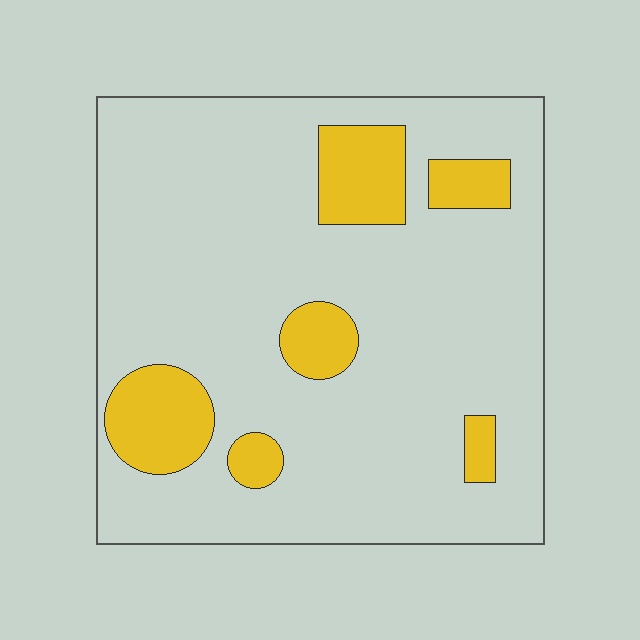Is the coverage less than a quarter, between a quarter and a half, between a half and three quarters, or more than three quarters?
Less than a quarter.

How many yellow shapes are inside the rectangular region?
6.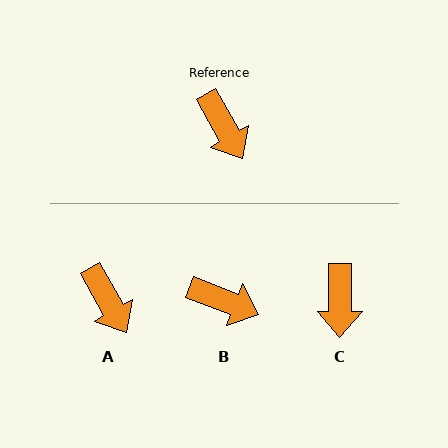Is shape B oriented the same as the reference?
No, it is off by about 39 degrees.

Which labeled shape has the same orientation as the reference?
A.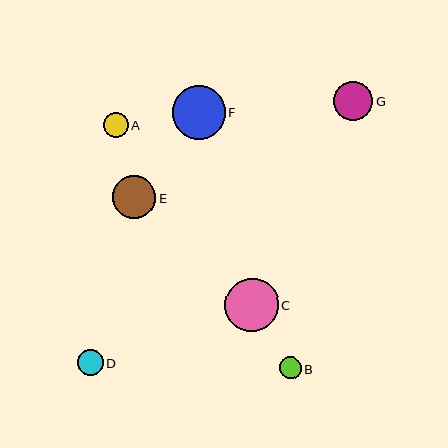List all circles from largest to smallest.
From largest to smallest: F, C, E, G, D, A, B.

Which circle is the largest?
Circle F is the largest with a size of approximately 53 pixels.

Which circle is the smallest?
Circle B is the smallest with a size of approximately 22 pixels.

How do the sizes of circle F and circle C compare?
Circle F and circle C are approximately the same size.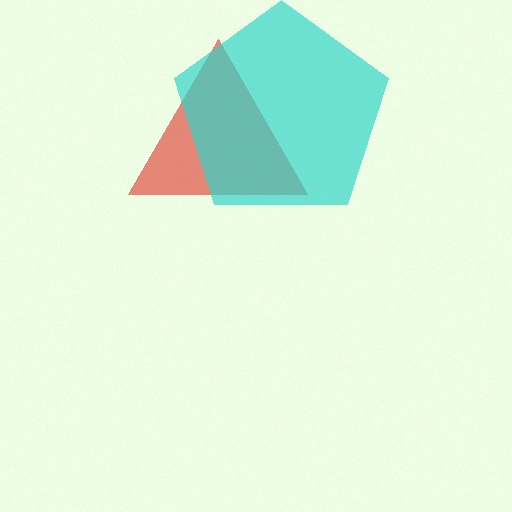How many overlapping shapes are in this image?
There are 2 overlapping shapes in the image.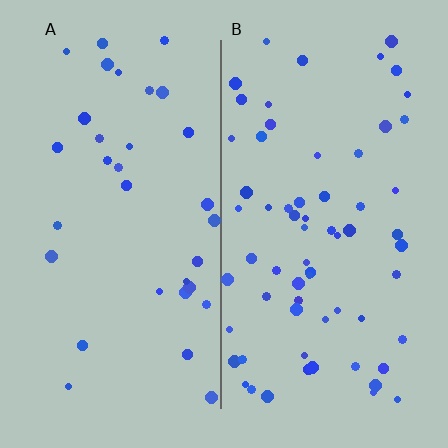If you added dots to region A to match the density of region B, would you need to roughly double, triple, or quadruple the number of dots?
Approximately double.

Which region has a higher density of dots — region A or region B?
B (the right).